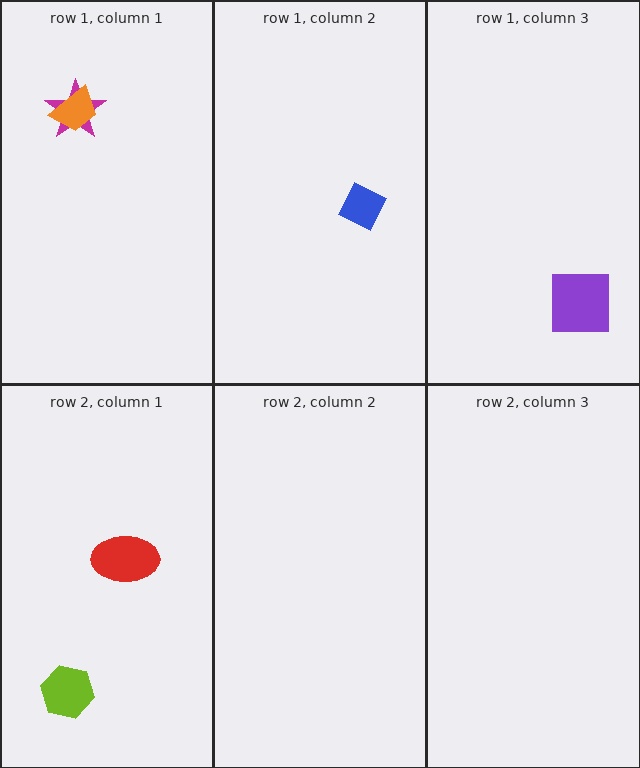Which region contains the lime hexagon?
The row 2, column 1 region.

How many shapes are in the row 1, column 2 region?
1.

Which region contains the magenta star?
The row 1, column 1 region.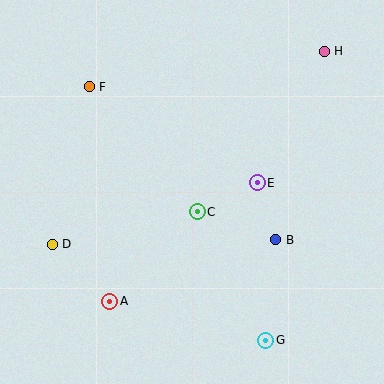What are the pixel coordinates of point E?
Point E is at (257, 183).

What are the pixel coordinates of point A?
Point A is at (109, 301).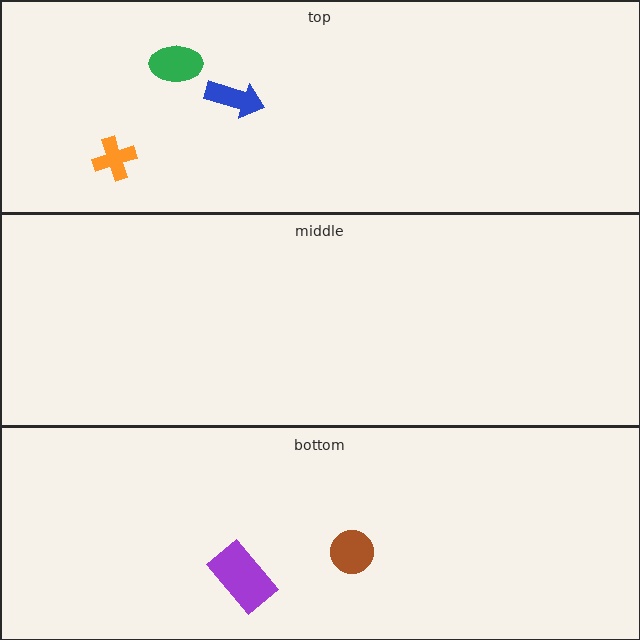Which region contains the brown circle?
The bottom region.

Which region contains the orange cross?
The top region.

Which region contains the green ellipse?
The top region.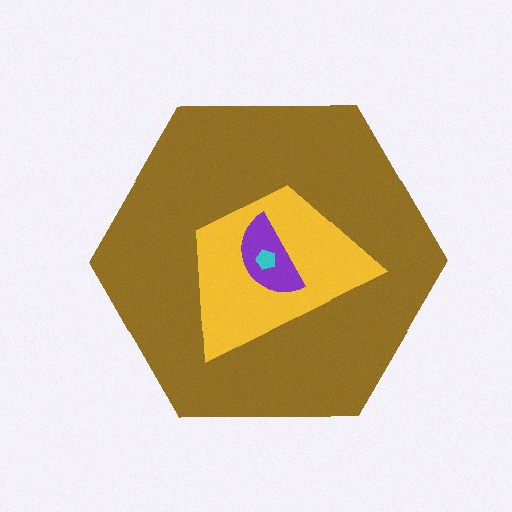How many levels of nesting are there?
4.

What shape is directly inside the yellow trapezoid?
The purple semicircle.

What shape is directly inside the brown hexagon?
The yellow trapezoid.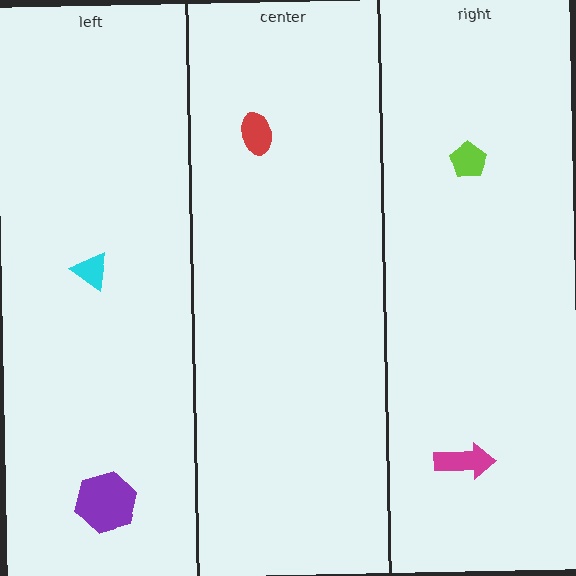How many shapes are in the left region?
2.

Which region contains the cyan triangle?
The left region.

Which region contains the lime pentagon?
The right region.